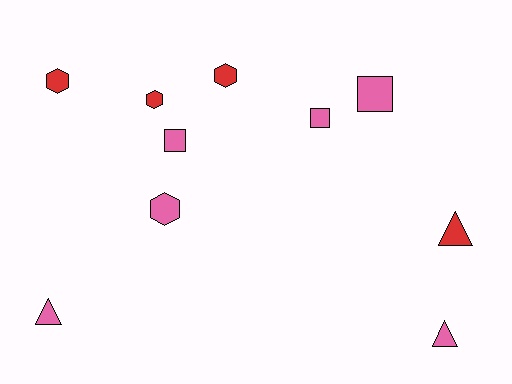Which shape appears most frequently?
Hexagon, with 4 objects.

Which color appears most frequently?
Pink, with 6 objects.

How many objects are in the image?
There are 10 objects.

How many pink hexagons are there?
There is 1 pink hexagon.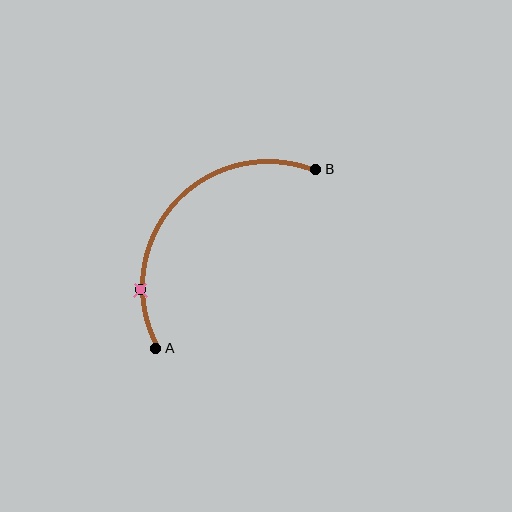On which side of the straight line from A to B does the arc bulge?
The arc bulges above and to the left of the straight line connecting A and B.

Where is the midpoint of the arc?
The arc midpoint is the point on the curve farthest from the straight line joining A and B. It sits above and to the left of that line.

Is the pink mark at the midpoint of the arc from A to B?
No. The pink mark lies on the arc but is closer to endpoint A. The arc midpoint would be at the point on the curve equidistant along the arc from both A and B.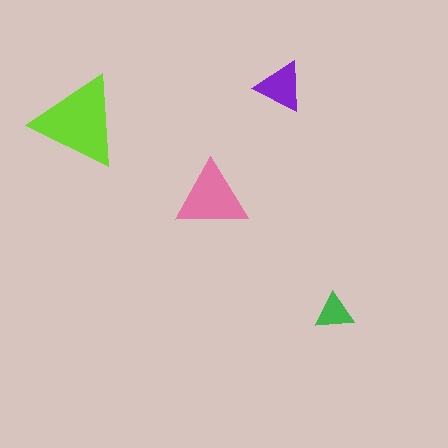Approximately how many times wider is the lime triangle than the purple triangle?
About 2 times wider.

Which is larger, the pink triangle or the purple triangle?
The pink one.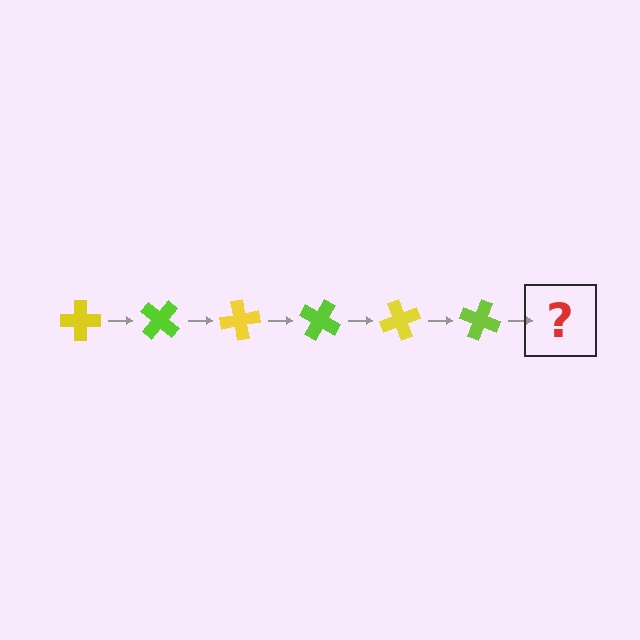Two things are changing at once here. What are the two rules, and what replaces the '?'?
The two rules are that it rotates 40 degrees each step and the color cycles through yellow and lime. The '?' should be a yellow cross, rotated 240 degrees from the start.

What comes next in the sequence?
The next element should be a yellow cross, rotated 240 degrees from the start.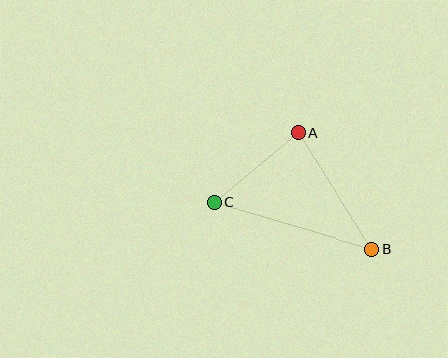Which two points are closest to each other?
Points A and C are closest to each other.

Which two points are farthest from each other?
Points B and C are farthest from each other.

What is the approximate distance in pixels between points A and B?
The distance between A and B is approximately 137 pixels.